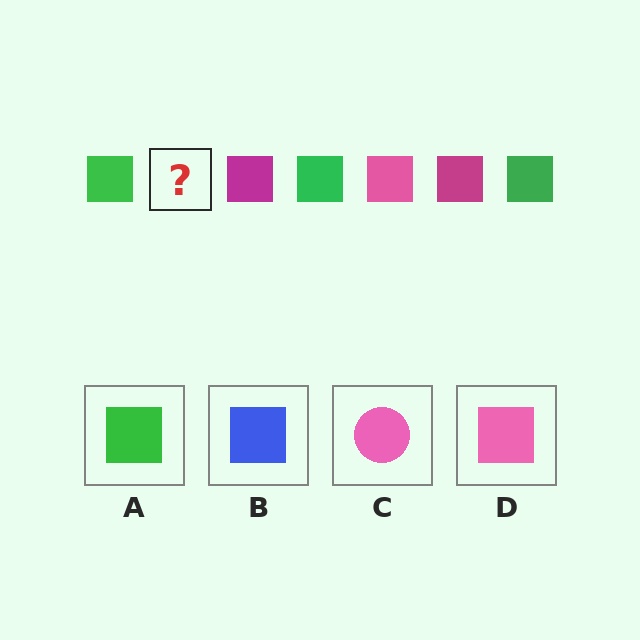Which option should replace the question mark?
Option D.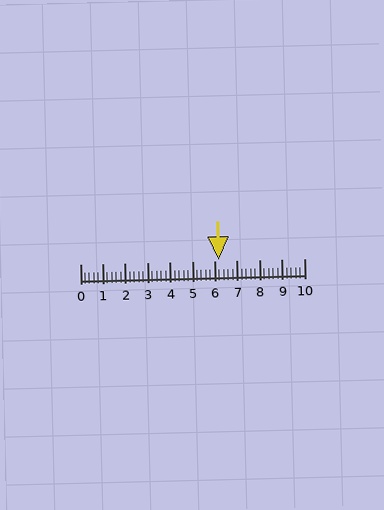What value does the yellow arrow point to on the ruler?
The yellow arrow points to approximately 6.2.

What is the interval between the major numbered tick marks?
The major tick marks are spaced 1 units apart.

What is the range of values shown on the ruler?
The ruler shows values from 0 to 10.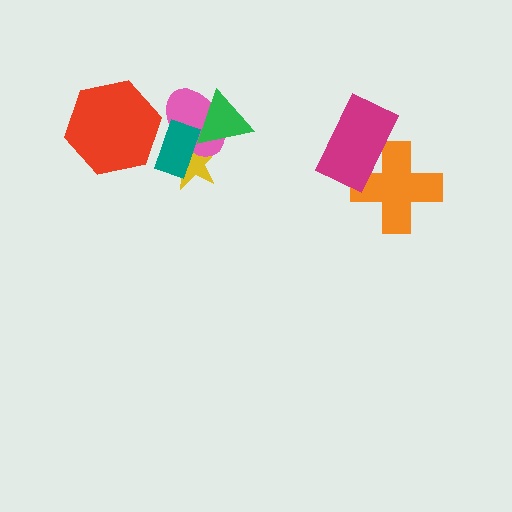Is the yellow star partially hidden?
Yes, it is partially covered by another shape.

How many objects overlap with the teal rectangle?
2 objects overlap with the teal rectangle.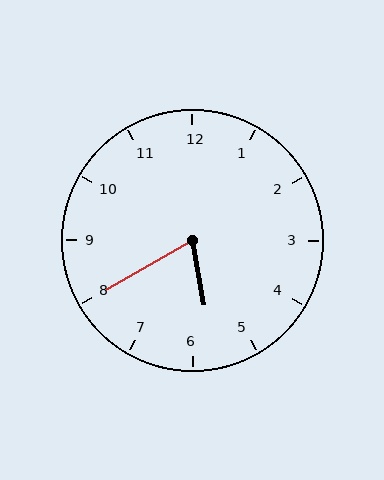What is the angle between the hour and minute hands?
Approximately 70 degrees.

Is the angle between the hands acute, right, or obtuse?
It is acute.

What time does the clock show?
5:40.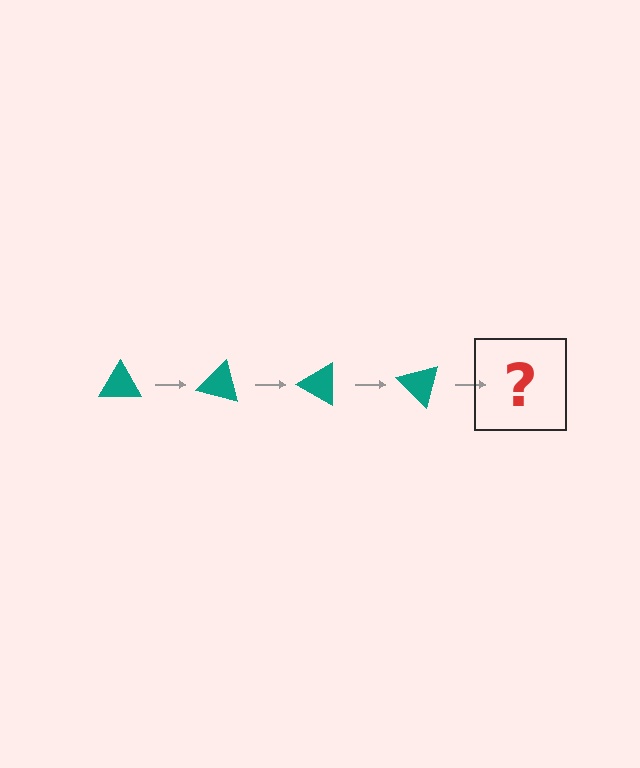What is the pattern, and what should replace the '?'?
The pattern is that the triangle rotates 15 degrees each step. The '?' should be a teal triangle rotated 60 degrees.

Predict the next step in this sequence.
The next step is a teal triangle rotated 60 degrees.